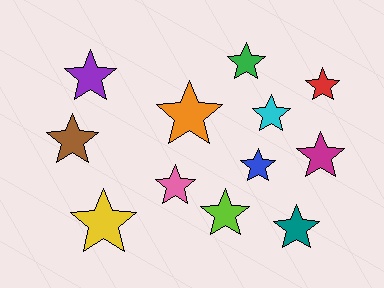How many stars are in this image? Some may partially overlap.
There are 12 stars.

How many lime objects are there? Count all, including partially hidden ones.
There is 1 lime object.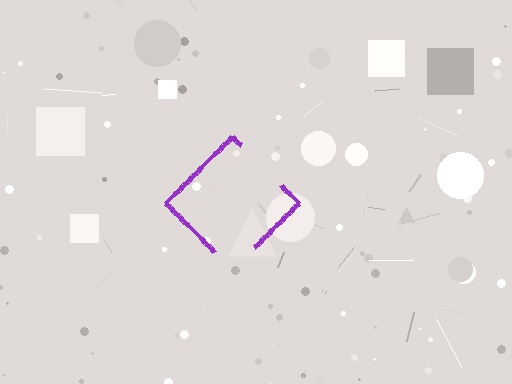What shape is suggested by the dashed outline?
The dashed outline suggests a diamond.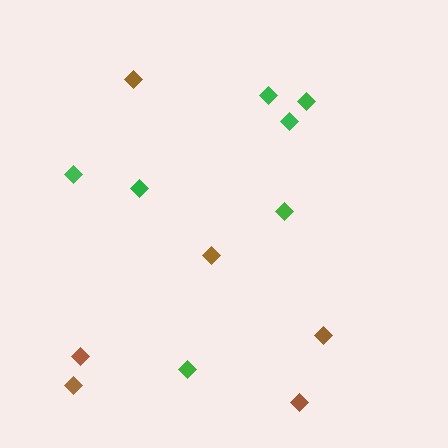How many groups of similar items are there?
There are 2 groups: one group of brown diamonds (6) and one group of green diamonds (7).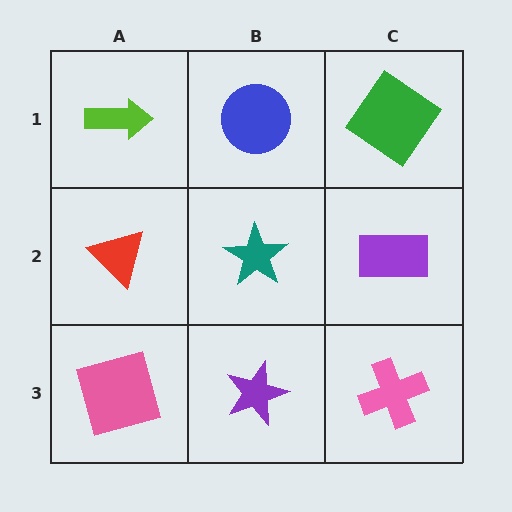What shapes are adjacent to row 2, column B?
A blue circle (row 1, column B), a purple star (row 3, column B), a red triangle (row 2, column A), a purple rectangle (row 2, column C).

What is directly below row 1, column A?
A red triangle.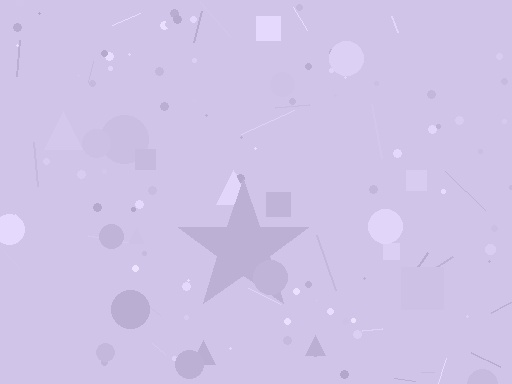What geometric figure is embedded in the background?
A star is embedded in the background.